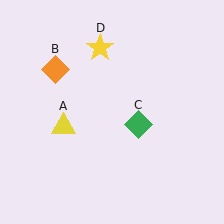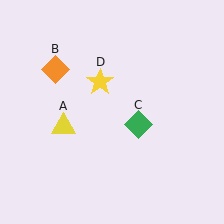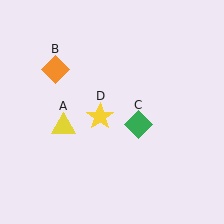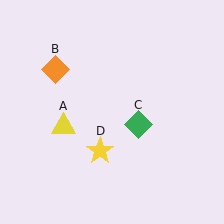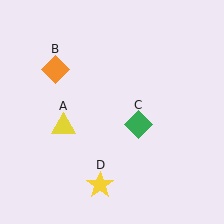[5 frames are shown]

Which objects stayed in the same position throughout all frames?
Yellow triangle (object A) and orange diamond (object B) and green diamond (object C) remained stationary.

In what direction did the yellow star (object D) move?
The yellow star (object D) moved down.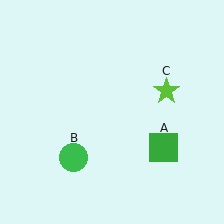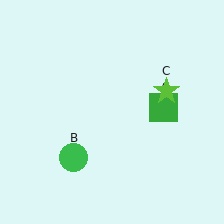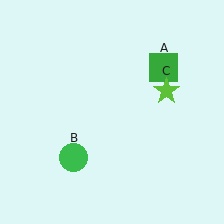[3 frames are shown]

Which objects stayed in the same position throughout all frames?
Green circle (object B) and lime star (object C) remained stationary.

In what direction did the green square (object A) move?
The green square (object A) moved up.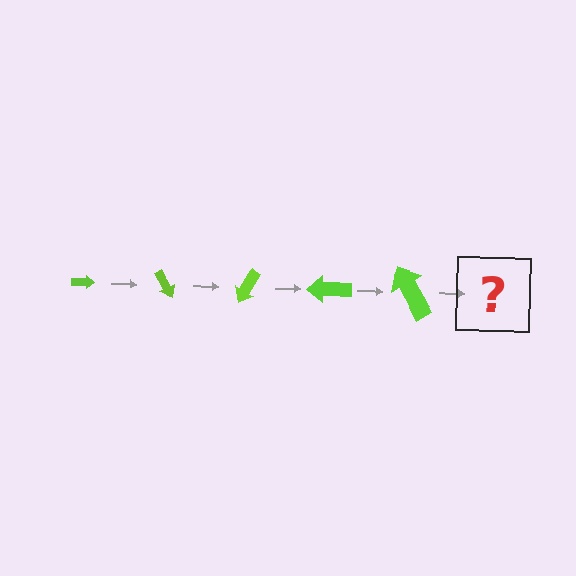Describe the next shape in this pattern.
It should be an arrow, larger than the previous one and rotated 300 degrees from the start.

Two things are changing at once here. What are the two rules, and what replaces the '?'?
The two rules are that the arrow grows larger each step and it rotates 60 degrees each step. The '?' should be an arrow, larger than the previous one and rotated 300 degrees from the start.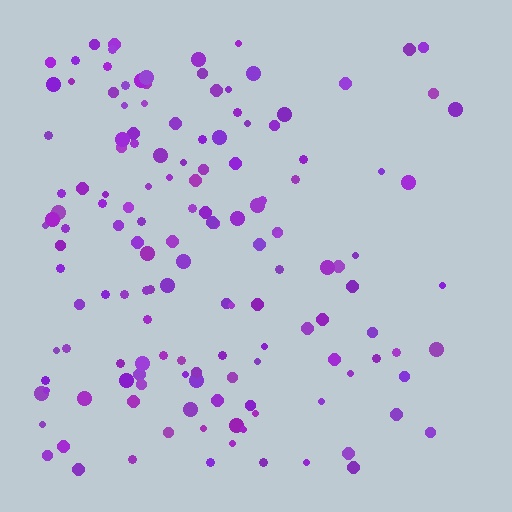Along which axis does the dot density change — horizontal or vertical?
Horizontal.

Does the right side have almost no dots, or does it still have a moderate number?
Still a moderate number, just noticeably fewer than the left.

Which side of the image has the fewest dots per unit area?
The right.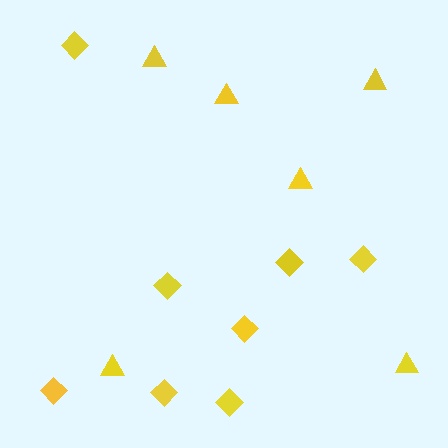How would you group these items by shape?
There are 2 groups: one group of diamonds (8) and one group of triangles (6).